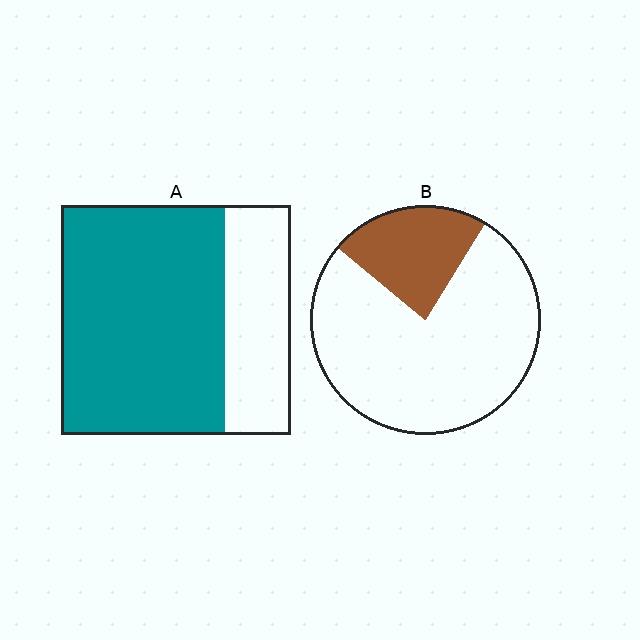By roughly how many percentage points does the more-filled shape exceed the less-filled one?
By roughly 50 percentage points (A over B).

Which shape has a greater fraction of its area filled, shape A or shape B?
Shape A.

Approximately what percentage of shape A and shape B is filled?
A is approximately 70% and B is approximately 25%.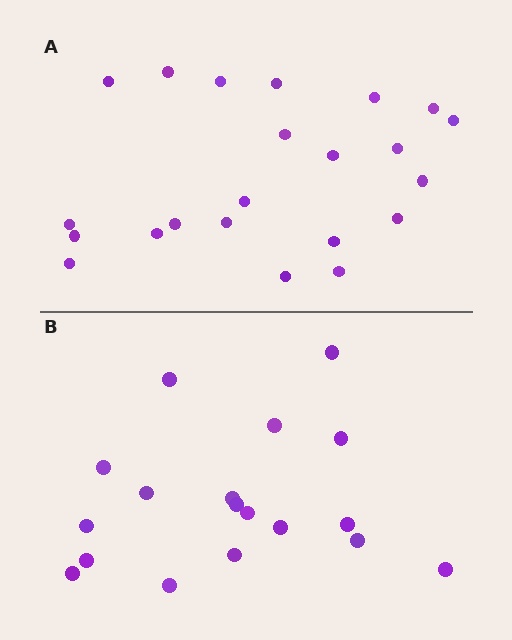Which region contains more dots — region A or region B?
Region A (the top region) has more dots.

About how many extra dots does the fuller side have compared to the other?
Region A has about 4 more dots than region B.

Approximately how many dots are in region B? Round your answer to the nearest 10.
About 20 dots. (The exact count is 18, which rounds to 20.)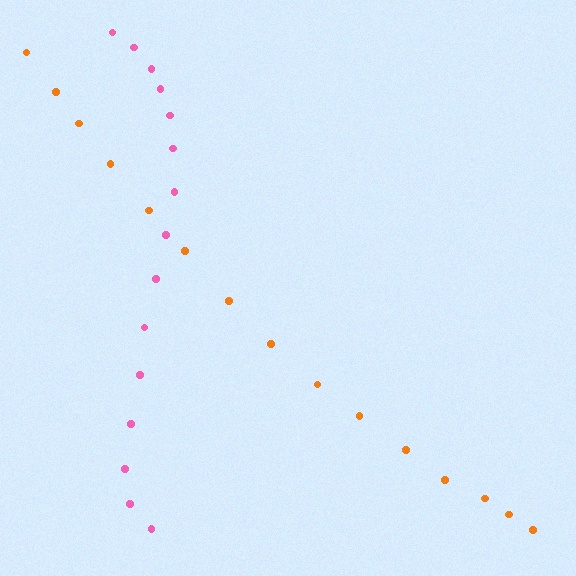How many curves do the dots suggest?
There are 2 distinct paths.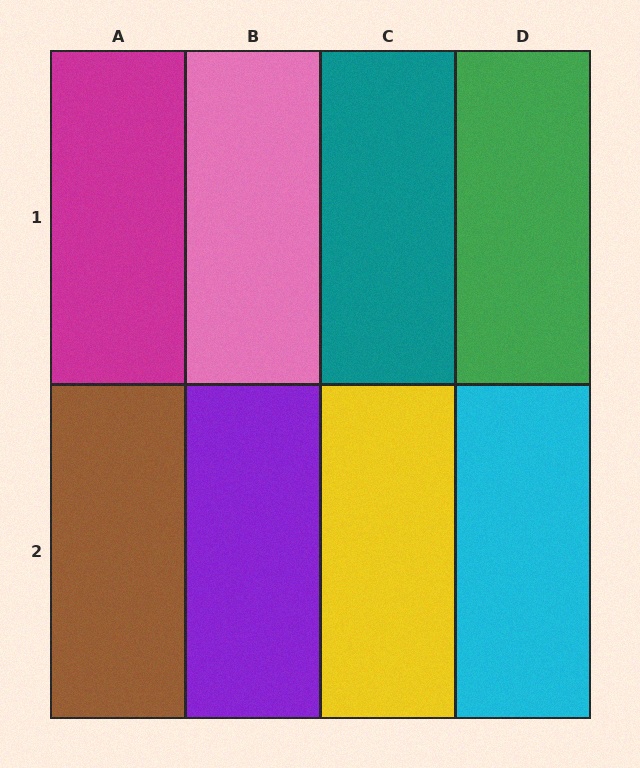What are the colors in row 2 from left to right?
Brown, purple, yellow, cyan.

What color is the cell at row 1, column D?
Green.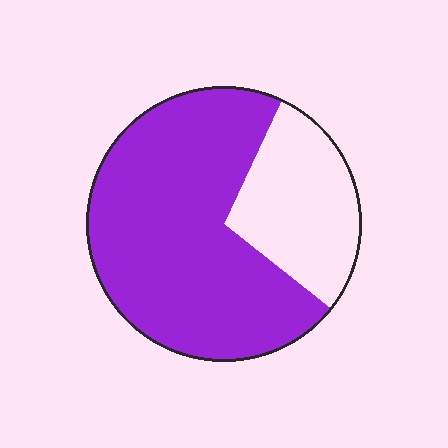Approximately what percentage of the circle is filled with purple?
Approximately 70%.